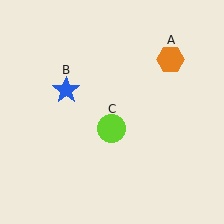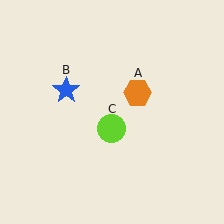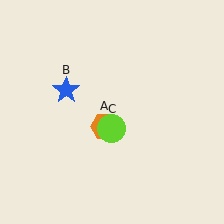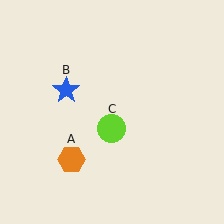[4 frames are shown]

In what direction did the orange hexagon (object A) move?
The orange hexagon (object A) moved down and to the left.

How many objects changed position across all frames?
1 object changed position: orange hexagon (object A).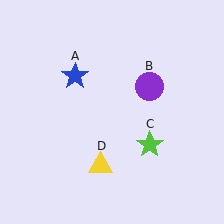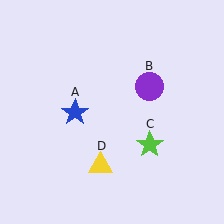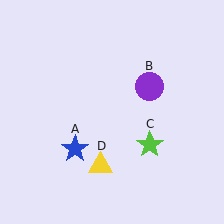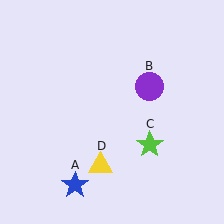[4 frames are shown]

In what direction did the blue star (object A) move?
The blue star (object A) moved down.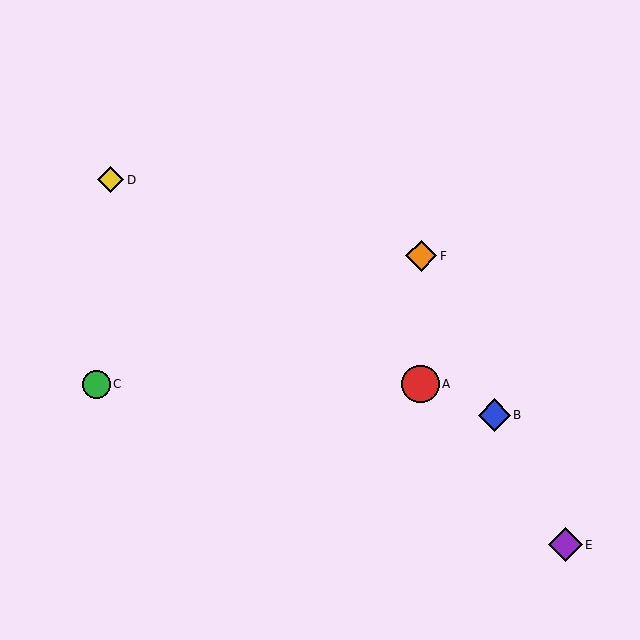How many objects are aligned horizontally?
2 objects (A, C) are aligned horizontally.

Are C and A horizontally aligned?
Yes, both are at y≈384.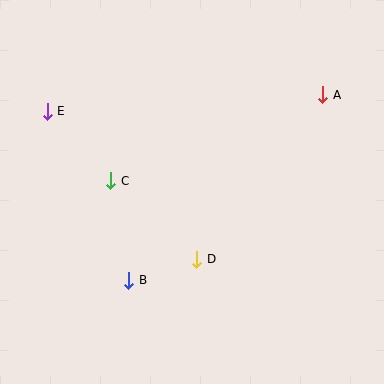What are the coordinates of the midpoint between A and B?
The midpoint between A and B is at (226, 187).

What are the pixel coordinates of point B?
Point B is at (129, 280).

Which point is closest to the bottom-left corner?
Point B is closest to the bottom-left corner.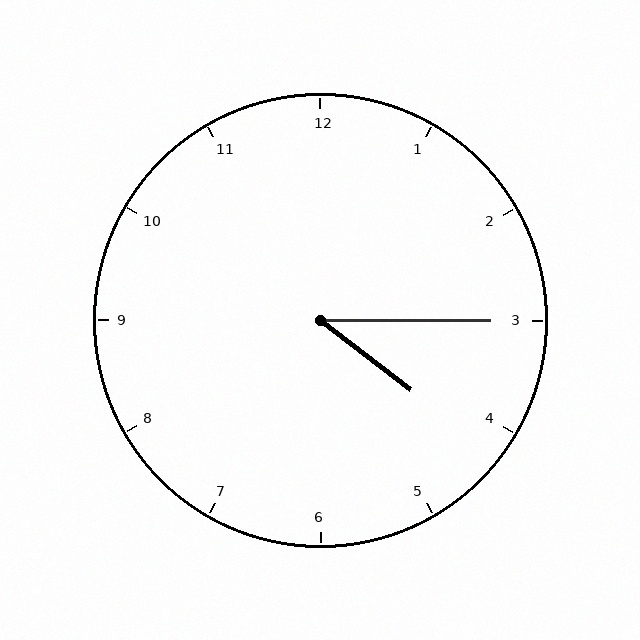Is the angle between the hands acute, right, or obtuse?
It is acute.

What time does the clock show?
4:15.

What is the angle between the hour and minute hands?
Approximately 38 degrees.